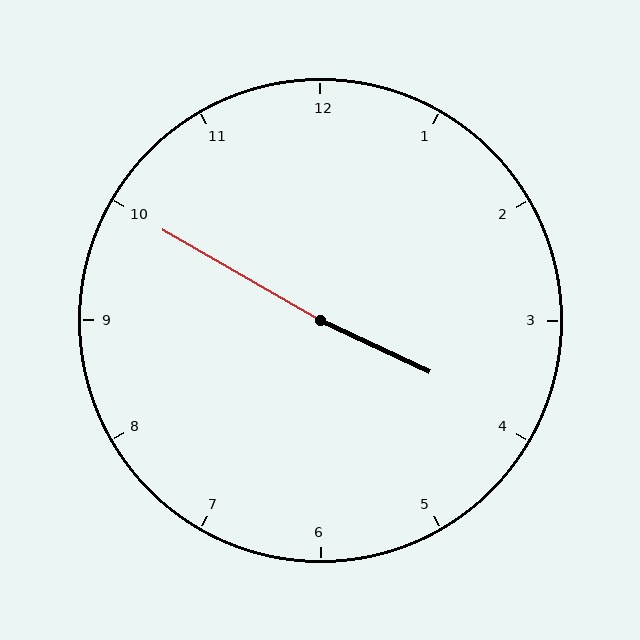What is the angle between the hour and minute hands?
Approximately 175 degrees.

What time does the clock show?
3:50.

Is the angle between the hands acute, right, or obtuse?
It is obtuse.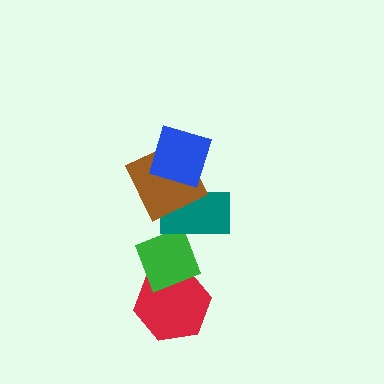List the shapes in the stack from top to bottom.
From top to bottom: the blue square, the brown square, the teal rectangle, the green diamond, the red hexagon.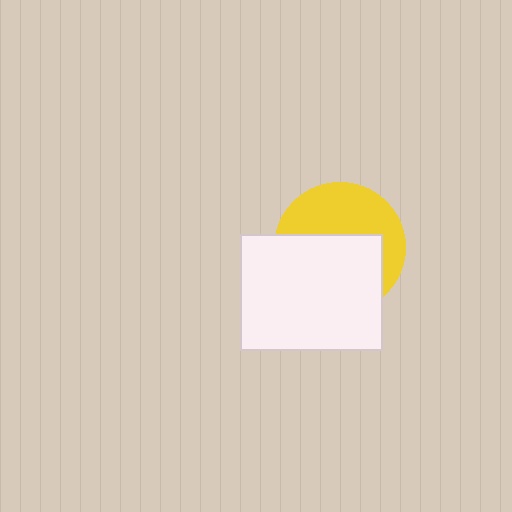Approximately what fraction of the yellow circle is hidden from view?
Roughly 56% of the yellow circle is hidden behind the white rectangle.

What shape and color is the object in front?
The object in front is a white rectangle.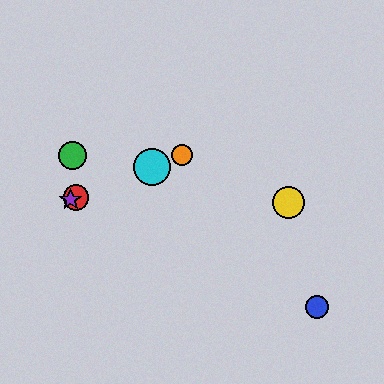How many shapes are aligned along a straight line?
4 shapes (the red circle, the purple star, the orange circle, the cyan circle) are aligned along a straight line.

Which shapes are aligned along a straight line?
The red circle, the purple star, the orange circle, the cyan circle are aligned along a straight line.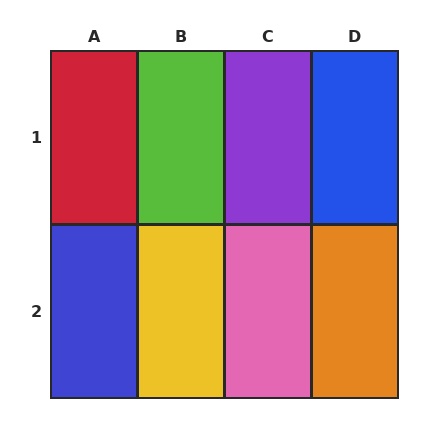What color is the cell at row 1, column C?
Purple.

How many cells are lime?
1 cell is lime.